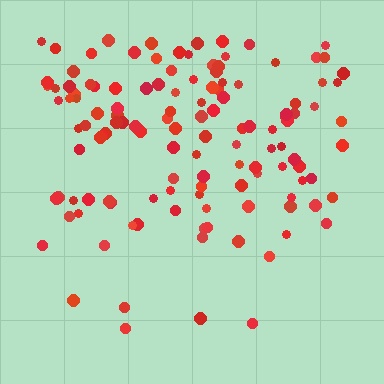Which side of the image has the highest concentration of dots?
The top.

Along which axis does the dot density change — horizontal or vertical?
Vertical.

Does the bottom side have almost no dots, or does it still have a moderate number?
Still a moderate number, just noticeably fewer than the top.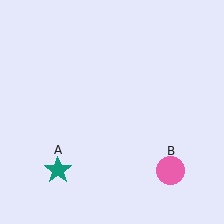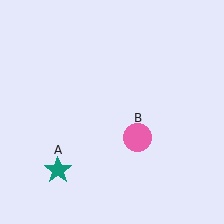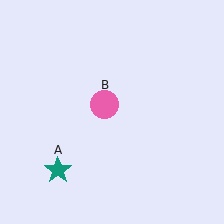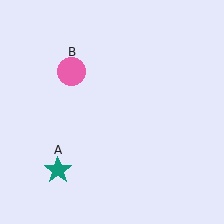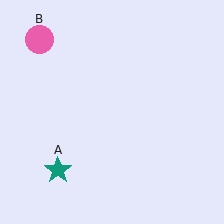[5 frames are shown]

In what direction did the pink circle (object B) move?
The pink circle (object B) moved up and to the left.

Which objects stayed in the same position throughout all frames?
Teal star (object A) remained stationary.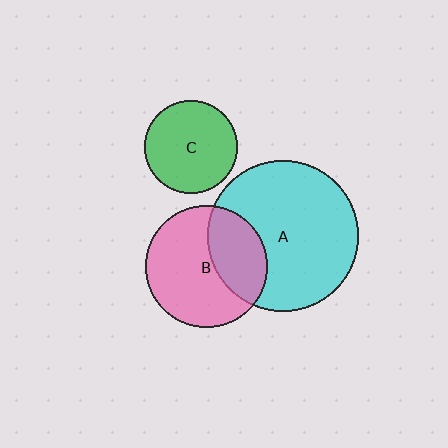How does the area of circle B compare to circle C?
Approximately 1.7 times.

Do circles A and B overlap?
Yes.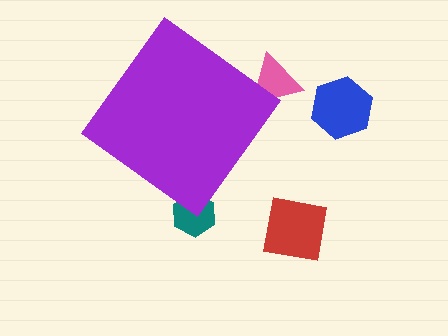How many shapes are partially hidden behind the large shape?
2 shapes are partially hidden.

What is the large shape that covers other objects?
A purple diamond.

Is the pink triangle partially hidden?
Yes, the pink triangle is partially hidden behind the purple diamond.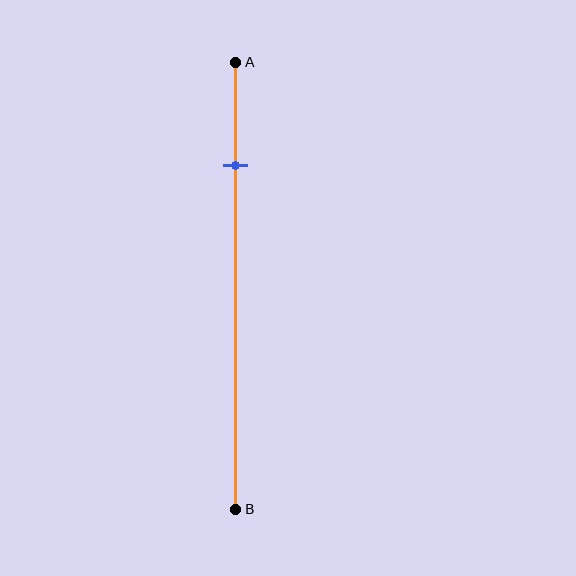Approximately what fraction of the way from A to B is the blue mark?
The blue mark is approximately 25% of the way from A to B.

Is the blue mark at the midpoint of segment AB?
No, the mark is at about 25% from A, not at the 50% midpoint.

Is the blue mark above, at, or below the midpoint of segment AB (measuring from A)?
The blue mark is above the midpoint of segment AB.